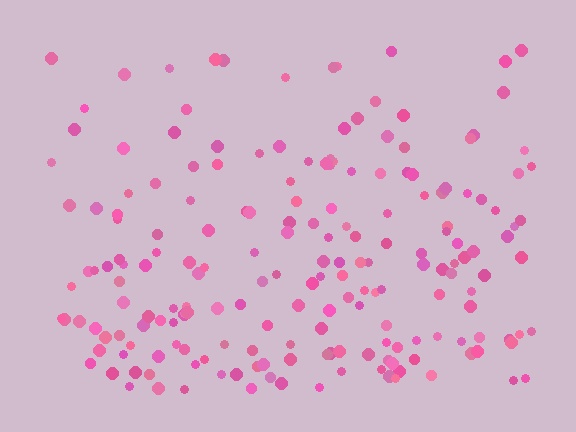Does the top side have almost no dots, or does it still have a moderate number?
Still a moderate number, just noticeably fewer than the bottom.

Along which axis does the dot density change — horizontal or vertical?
Vertical.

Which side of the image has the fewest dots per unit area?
The top.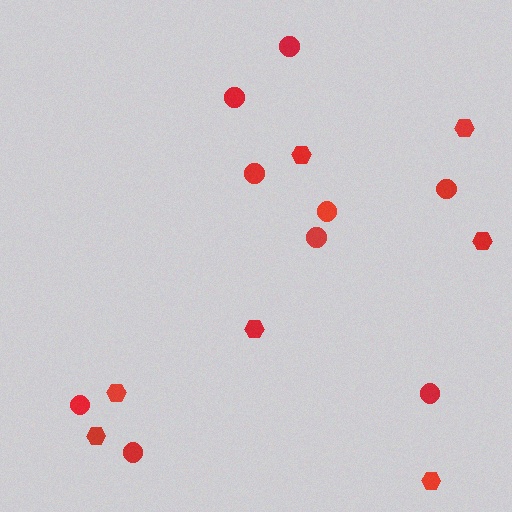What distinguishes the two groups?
There are 2 groups: one group of circles (9) and one group of hexagons (7).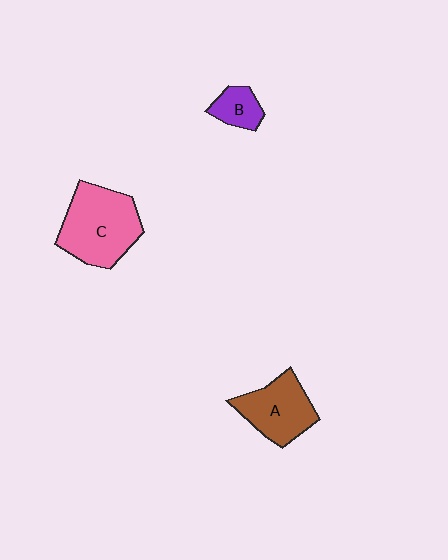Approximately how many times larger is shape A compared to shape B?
Approximately 2.1 times.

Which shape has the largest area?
Shape C (pink).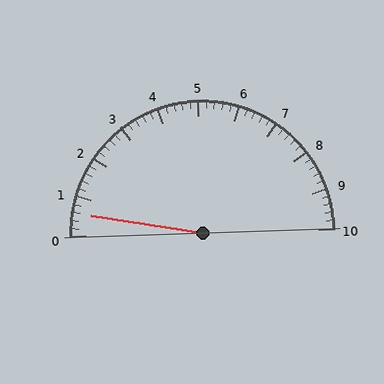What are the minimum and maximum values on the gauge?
The gauge ranges from 0 to 10.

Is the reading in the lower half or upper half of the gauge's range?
The reading is in the lower half of the range (0 to 10).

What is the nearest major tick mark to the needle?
The nearest major tick mark is 1.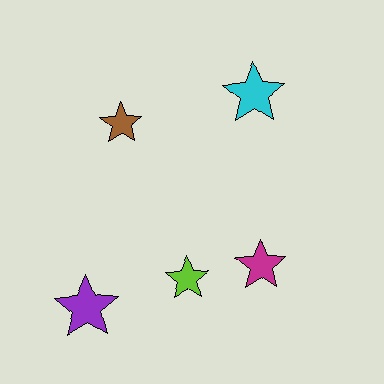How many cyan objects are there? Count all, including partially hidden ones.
There is 1 cyan object.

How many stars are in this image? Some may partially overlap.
There are 5 stars.